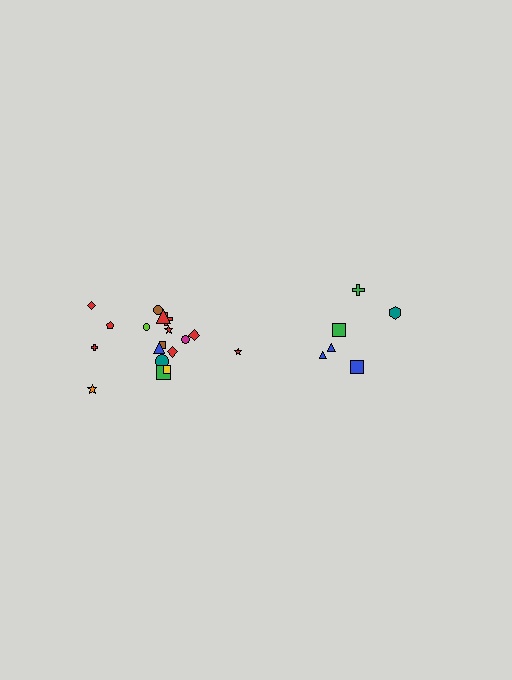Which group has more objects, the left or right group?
The left group.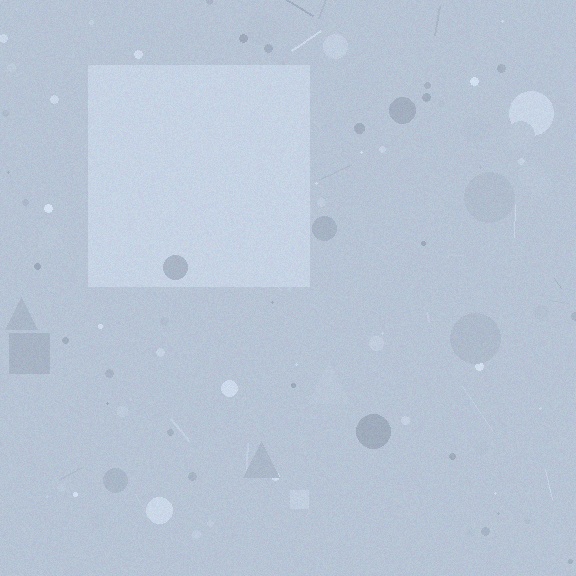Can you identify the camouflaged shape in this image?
The camouflaged shape is a square.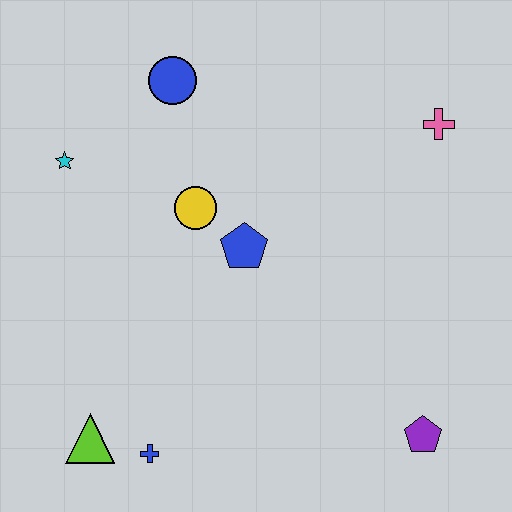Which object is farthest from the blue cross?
The pink cross is farthest from the blue cross.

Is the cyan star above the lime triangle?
Yes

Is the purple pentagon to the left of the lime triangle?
No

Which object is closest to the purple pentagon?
The blue pentagon is closest to the purple pentagon.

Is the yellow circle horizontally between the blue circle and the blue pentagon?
Yes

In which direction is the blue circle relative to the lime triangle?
The blue circle is above the lime triangle.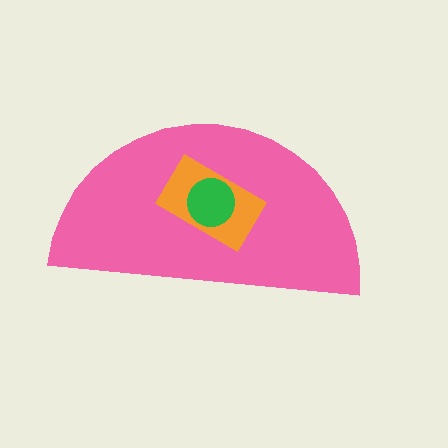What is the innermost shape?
The green circle.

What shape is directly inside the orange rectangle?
The green circle.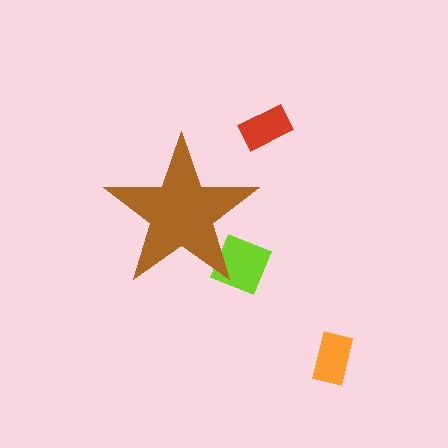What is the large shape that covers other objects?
A brown star.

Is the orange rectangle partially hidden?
No, the orange rectangle is fully visible.